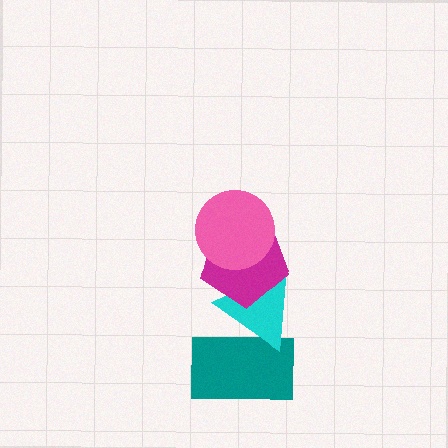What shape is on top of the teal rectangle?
The cyan triangle is on top of the teal rectangle.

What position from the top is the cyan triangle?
The cyan triangle is 3rd from the top.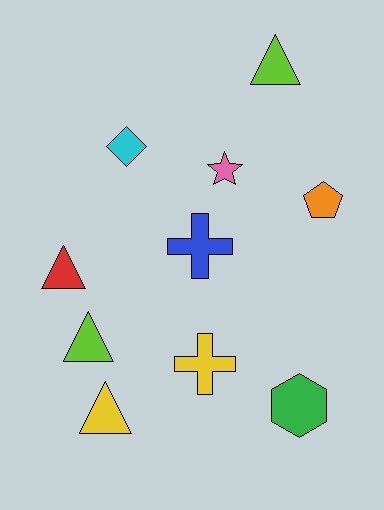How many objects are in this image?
There are 10 objects.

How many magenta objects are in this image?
There are no magenta objects.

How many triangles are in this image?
There are 4 triangles.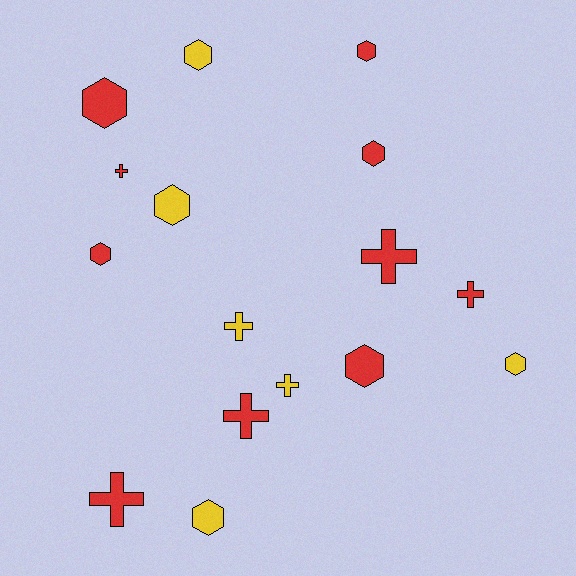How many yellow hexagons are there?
There are 4 yellow hexagons.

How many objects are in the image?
There are 16 objects.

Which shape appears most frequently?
Hexagon, with 9 objects.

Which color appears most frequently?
Red, with 10 objects.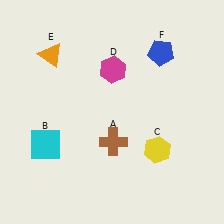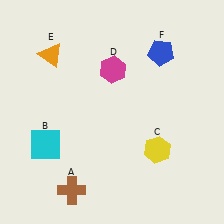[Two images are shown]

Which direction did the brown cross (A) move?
The brown cross (A) moved down.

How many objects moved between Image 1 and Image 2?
1 object moved between the two images.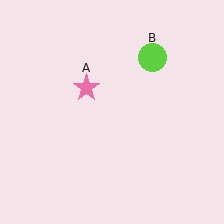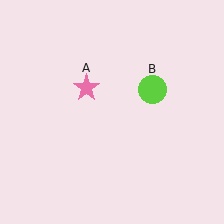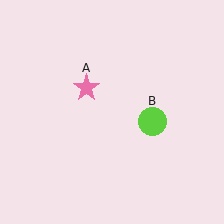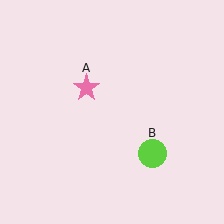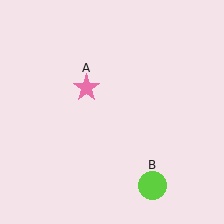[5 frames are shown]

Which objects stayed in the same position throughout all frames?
Pink star (object A) remained stationary.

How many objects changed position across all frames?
1 object changed position: lime circle (object B).